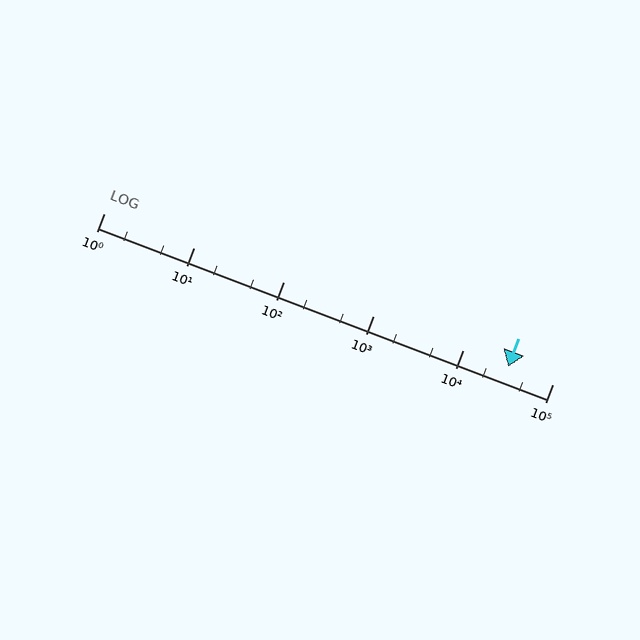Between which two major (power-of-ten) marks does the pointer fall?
The pointer is between 10000 and 100000.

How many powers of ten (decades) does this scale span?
The scale spans 5 decades, from 1 to 100000.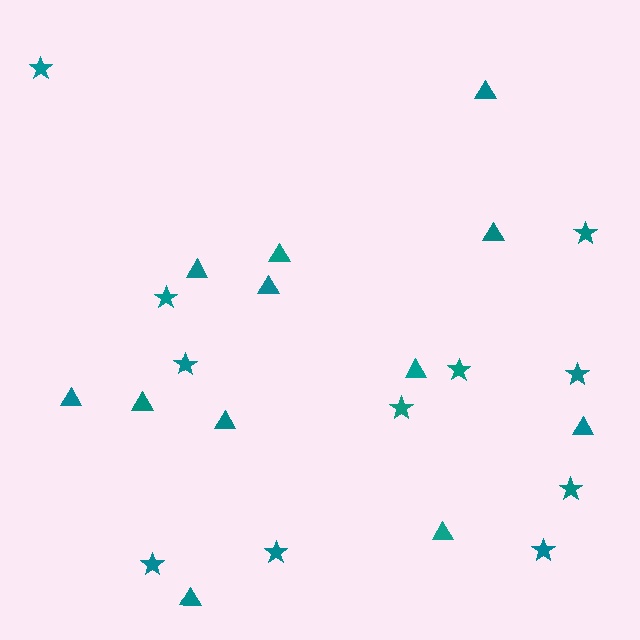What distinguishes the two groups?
There are 2 groups: one group of triangles (12) and one group of stars (11).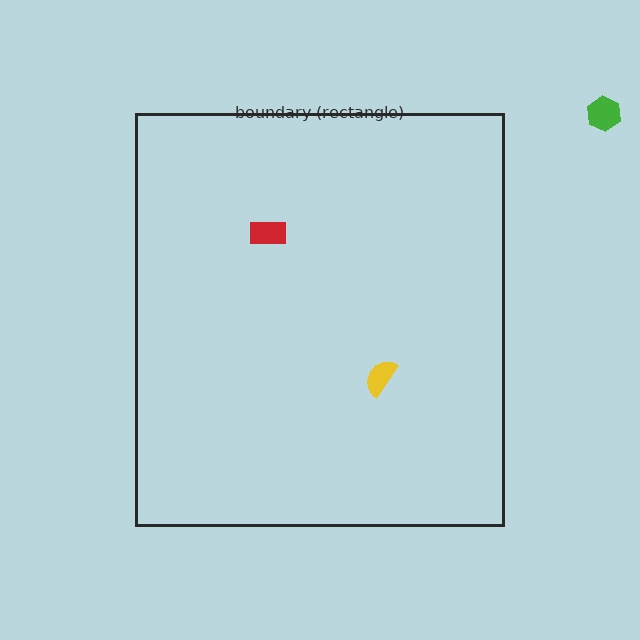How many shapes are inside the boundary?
2 inside, 1 outside.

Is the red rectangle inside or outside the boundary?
Inside.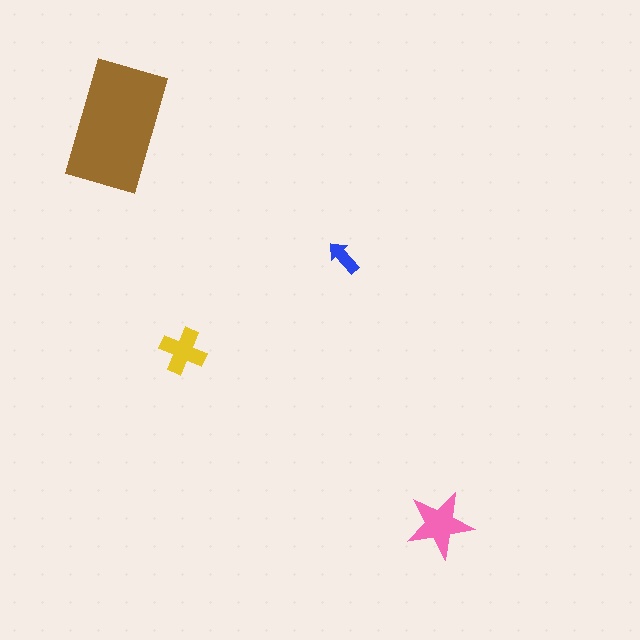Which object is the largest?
The brown rectangle.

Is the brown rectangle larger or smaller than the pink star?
Larger.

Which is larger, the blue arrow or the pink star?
The pink star.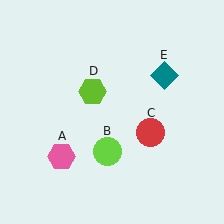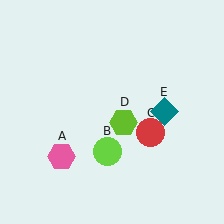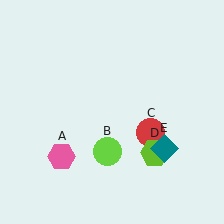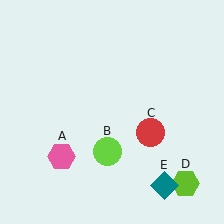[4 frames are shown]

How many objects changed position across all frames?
2 objects changed position: lime hexagon (object D), teal diamond (object E).